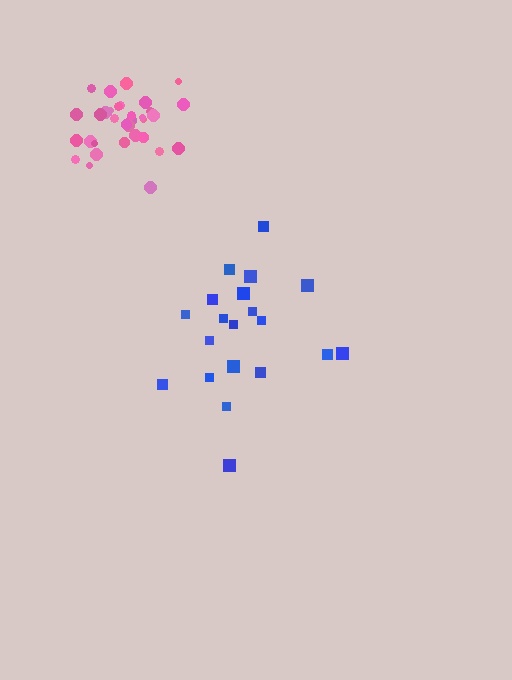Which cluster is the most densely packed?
Pink.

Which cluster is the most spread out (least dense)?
Blue.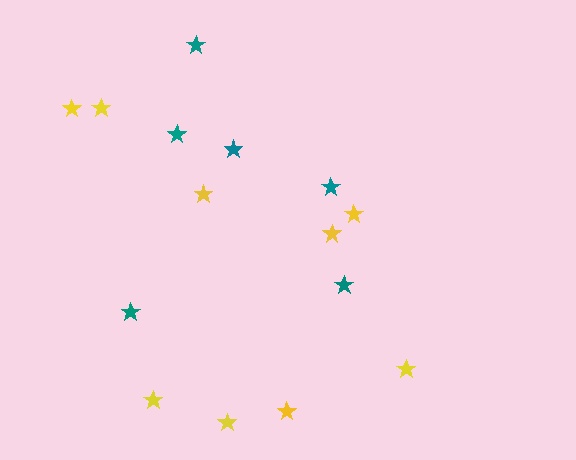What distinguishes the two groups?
There are 2 groups: one group of teal stars (6) and one group of yellow stars (9).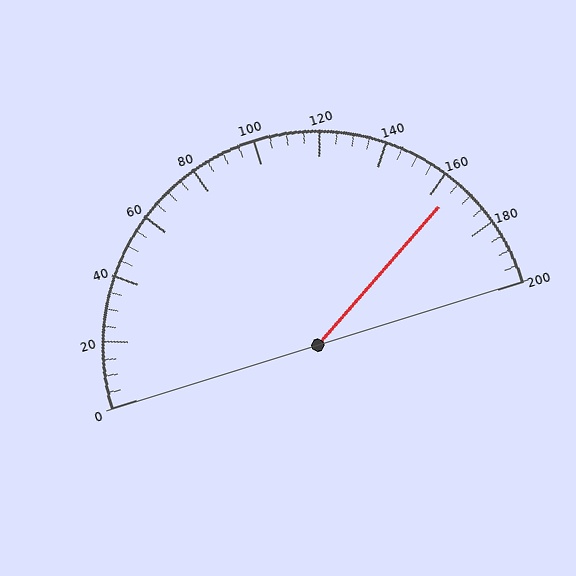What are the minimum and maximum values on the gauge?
The gauge ranges from 0 to 200.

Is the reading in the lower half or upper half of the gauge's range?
The reading is in the upper half of the range (0 to 200).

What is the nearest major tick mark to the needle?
The nearest major tick mark is 160.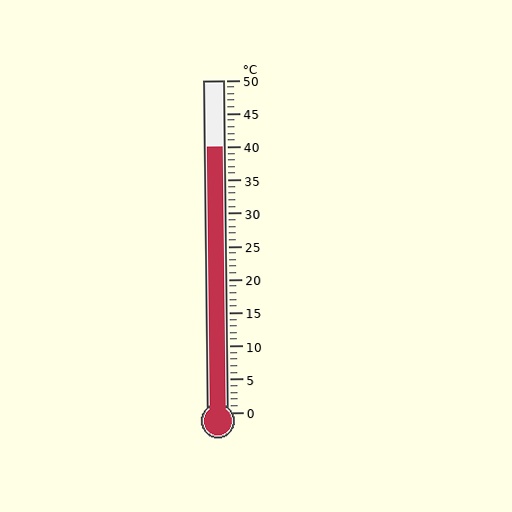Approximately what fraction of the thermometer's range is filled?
The thermometer is filled to approximately 80% of its range.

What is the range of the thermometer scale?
The thermometer scale ranges from 0°C to 50°C.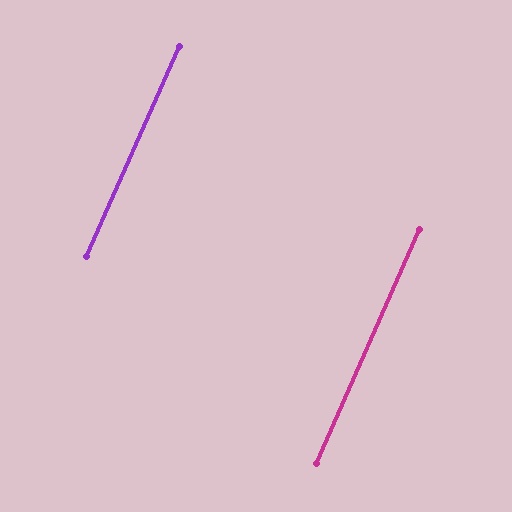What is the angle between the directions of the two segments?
Approximately 0 degrees.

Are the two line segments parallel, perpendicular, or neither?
Parallel — their directions differ by only 0.2°.